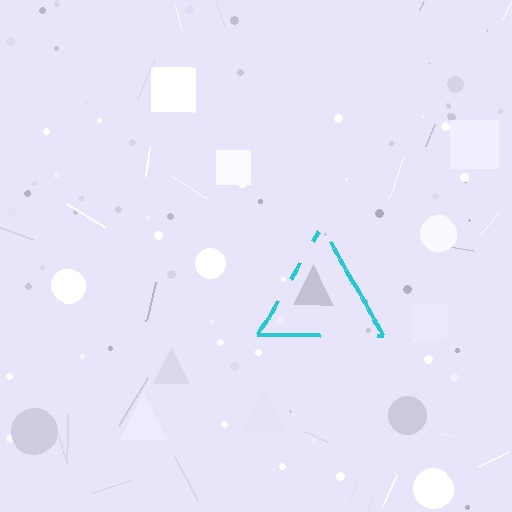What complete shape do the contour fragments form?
The contour fragments form a triangle.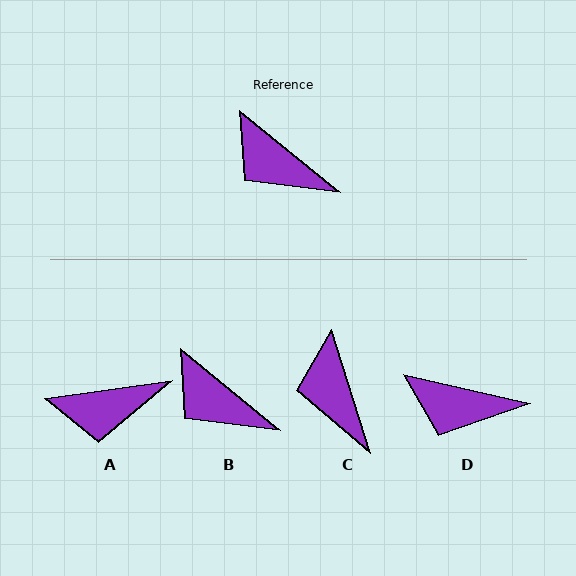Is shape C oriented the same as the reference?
No, it is off by about 33 degrees.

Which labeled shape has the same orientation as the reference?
B.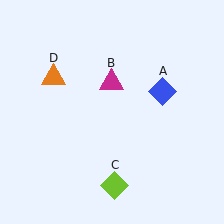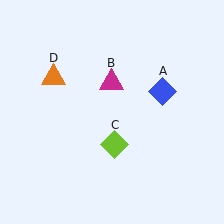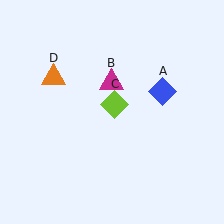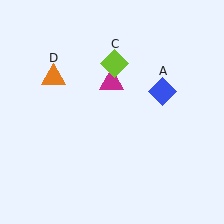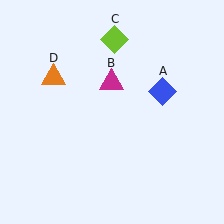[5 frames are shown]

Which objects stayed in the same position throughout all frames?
Blue diamond (object A) and magenta triangle (object B) and orange triangle (object D) remained stationary.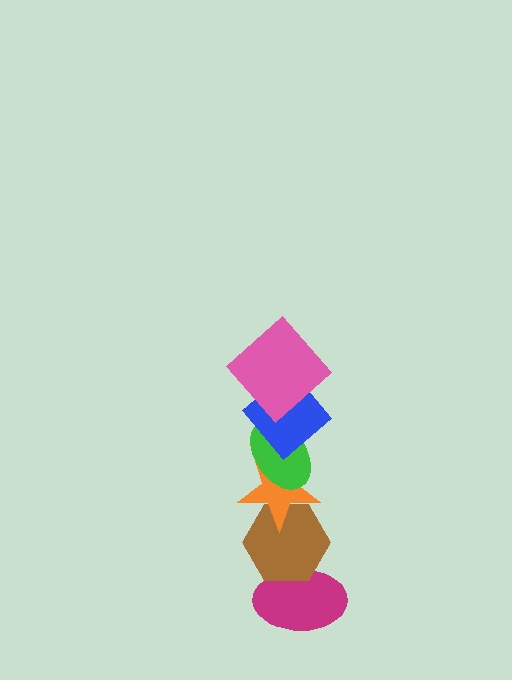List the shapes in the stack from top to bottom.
From top to bottom: the pink diamond, the blue diamond, the green ellipse, the orange star, the brown hexagon, the magenta ellipse.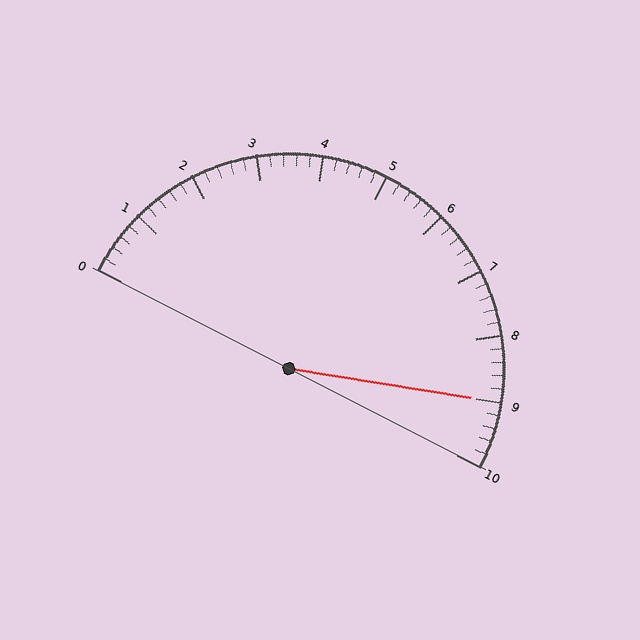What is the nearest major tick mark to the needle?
The nearest major tick mark is 9.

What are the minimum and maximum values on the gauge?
The gauge ranges from 0 to 10.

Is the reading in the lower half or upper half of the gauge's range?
The reading is in the upper half of the range (0 to 10).